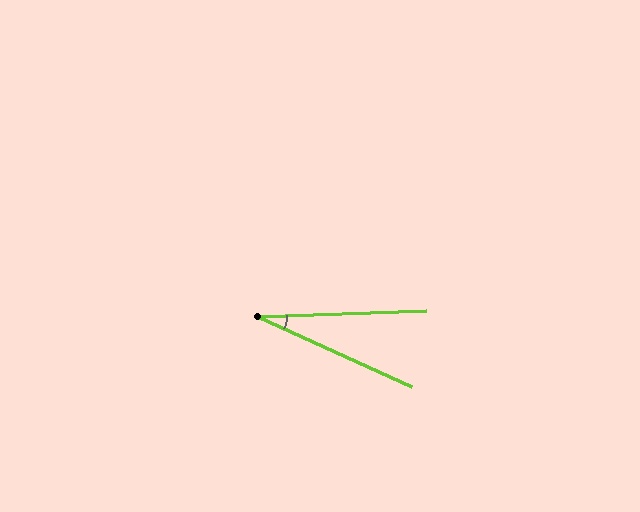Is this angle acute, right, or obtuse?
It is acute.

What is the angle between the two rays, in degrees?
Approximately 26 degrees.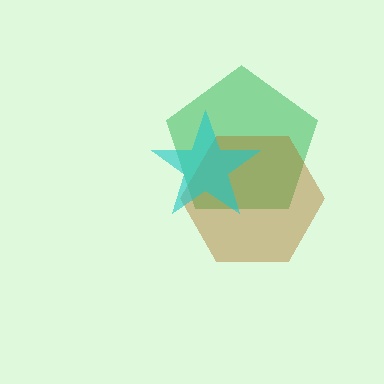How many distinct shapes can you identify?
There are 3 distinct shapes: a green pentagon, a brown hexagon, a cyan star.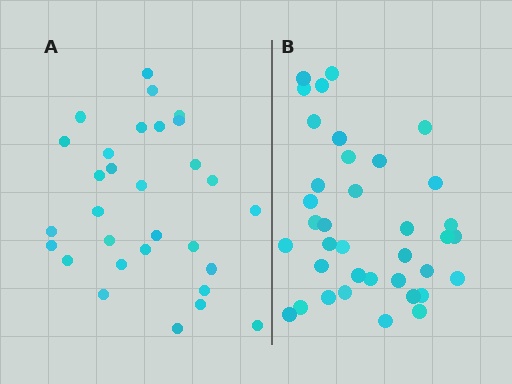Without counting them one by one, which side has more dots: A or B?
Region B (the right region) has more dots.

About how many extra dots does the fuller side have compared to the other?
Region B has roughly 8 or so more dots than region A.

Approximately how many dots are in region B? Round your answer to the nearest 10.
About 40 dots. (The exact count is 37, which rounds to 40.)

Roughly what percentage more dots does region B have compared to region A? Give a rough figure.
About 25% more.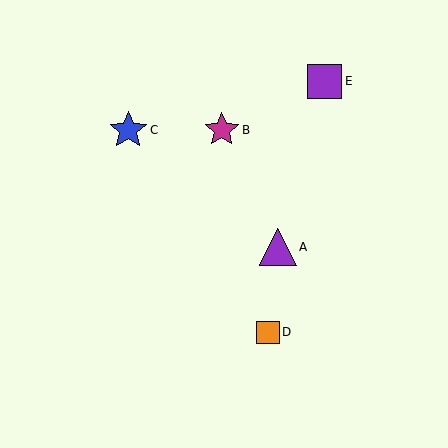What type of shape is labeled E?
Shape E is a purple square.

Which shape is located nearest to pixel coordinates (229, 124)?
The magenta star (labeled B) at (222, 130) is nearest to that location.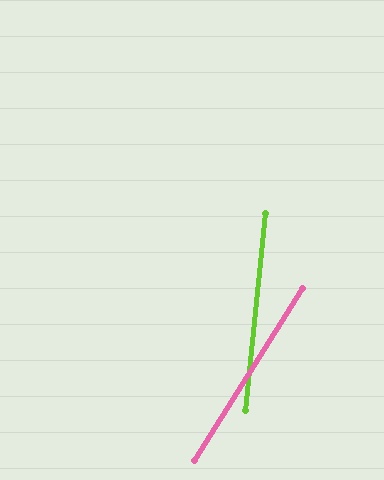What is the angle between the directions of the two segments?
Approximately 26 degrees.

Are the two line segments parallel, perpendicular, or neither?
Neither parallel nor perpendicular — they differ by about 26°.